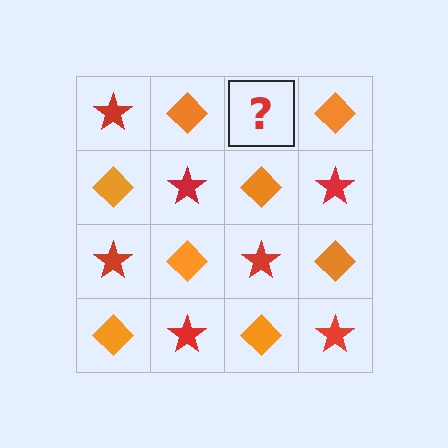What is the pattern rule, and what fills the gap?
The rule is that it alternates red star and orange diamond in a checkerboard pattern. The gap should be filled with a red star.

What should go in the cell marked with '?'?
The missing cell should contain a red star.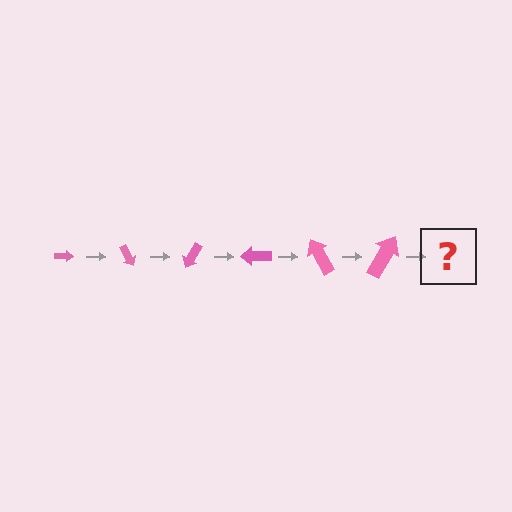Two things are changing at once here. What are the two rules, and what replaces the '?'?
The two rules are that the arrow grows larger each step and it rotates 60 degrees each step. The '?' should be an arrow, larger than the previous one and rotated 360 degrees from the start.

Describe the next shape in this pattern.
It should be an arrow, larger than the previous one and rotated 360 degrees from the start.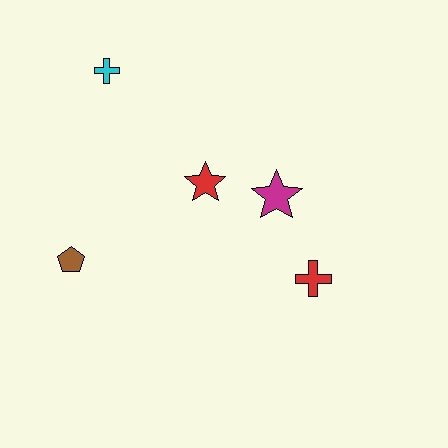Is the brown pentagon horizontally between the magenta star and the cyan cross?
No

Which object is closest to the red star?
The magenta star is closest to the red star.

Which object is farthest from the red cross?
The cyan cross is farthest from the red cross.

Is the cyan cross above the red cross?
Yes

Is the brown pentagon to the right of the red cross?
No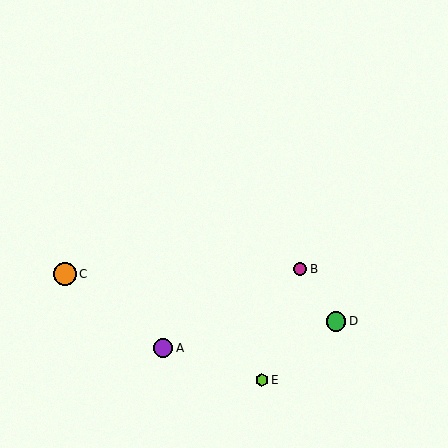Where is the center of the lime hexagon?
The center of the lime hexagon is at (262, 380).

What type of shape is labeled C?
Shape C is an orange circle.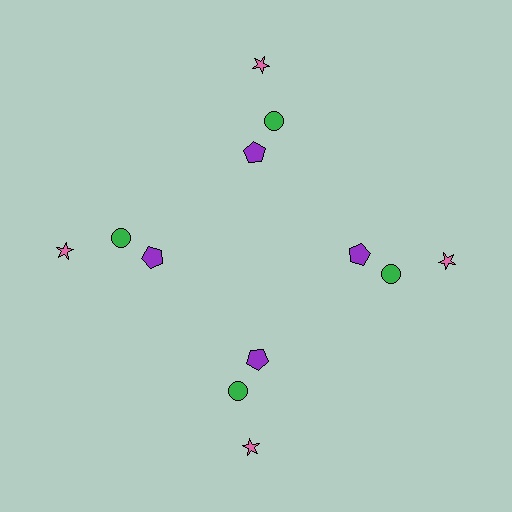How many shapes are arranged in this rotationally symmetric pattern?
There are 12 shapes, arranged in 4 groups of 3.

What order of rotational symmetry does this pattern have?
This pattern has 4-fold rotational symmetry.